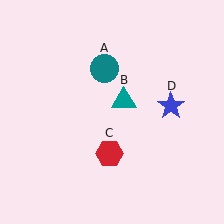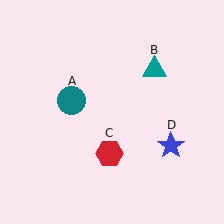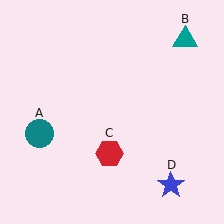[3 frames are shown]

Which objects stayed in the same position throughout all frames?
Red hexagon (object C) remained stationary.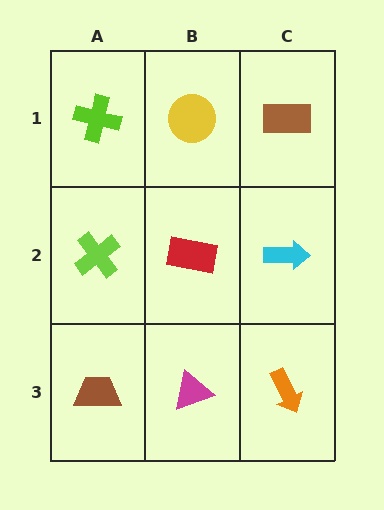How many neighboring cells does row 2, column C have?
3.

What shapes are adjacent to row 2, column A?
A lime cross (row 1, column A), a brown trapezoid (row 3, column A), a red rectangle (row 2, column B).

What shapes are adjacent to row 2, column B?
A yellow circle (row 1, column B), a magenta triangle (row 3, column B), a lime cross (row 2, column A), a cyan arrow (row 2, column C).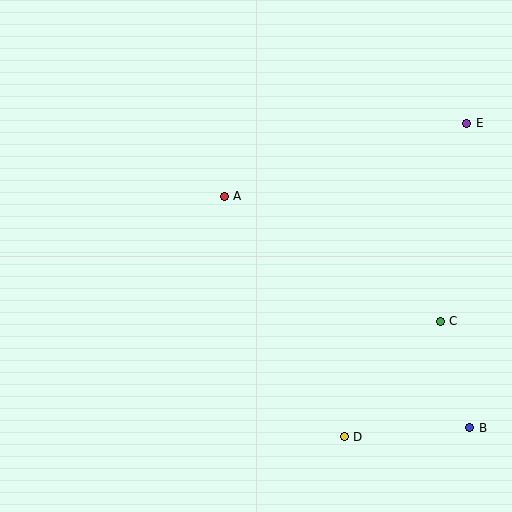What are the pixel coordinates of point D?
Point D is at (344, 437).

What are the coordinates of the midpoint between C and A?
The midpoint between C and A is at (332, 259).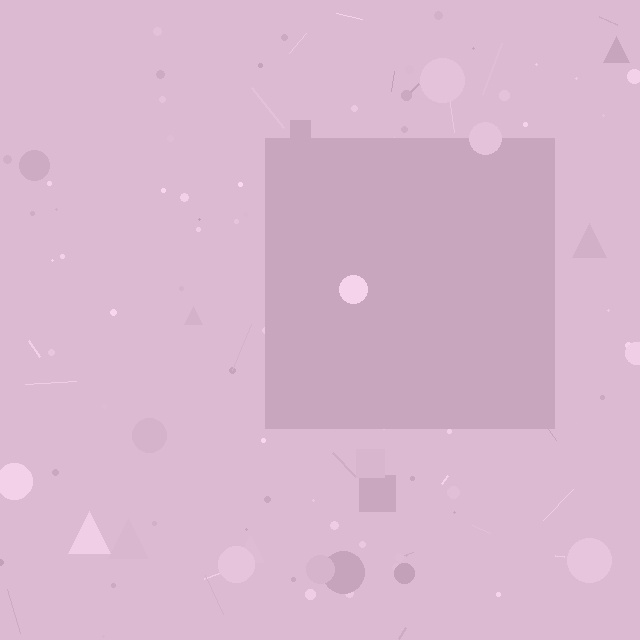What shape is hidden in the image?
A square is hidden in the image.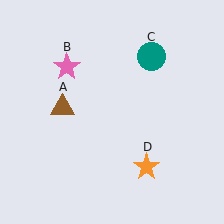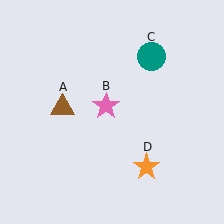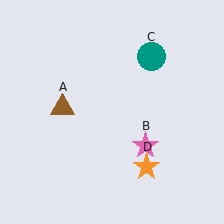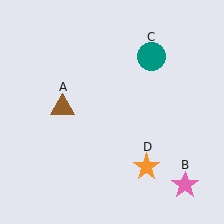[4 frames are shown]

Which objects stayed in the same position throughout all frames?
Brown triangle (object A) and teal circle (object C) and orange star (object D) remained stationary.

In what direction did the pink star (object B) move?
The pink star (object B) moved down and to the right.